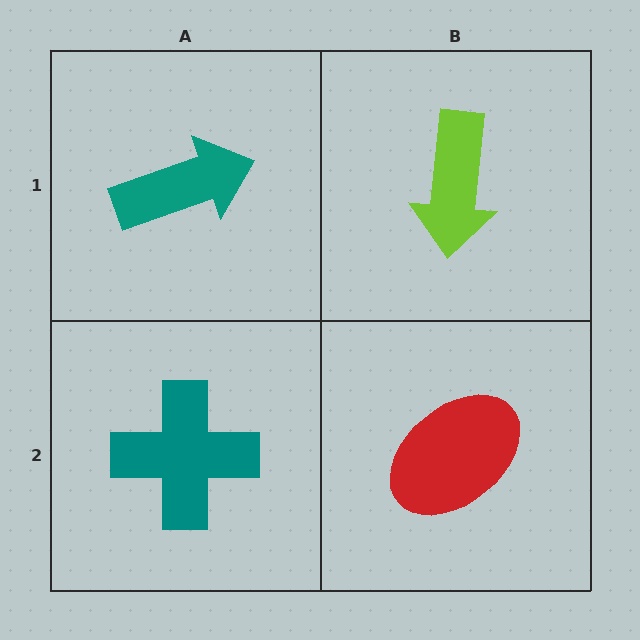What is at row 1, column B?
A lime arrow.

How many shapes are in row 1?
2 shapes.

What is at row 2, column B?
A red ellipse.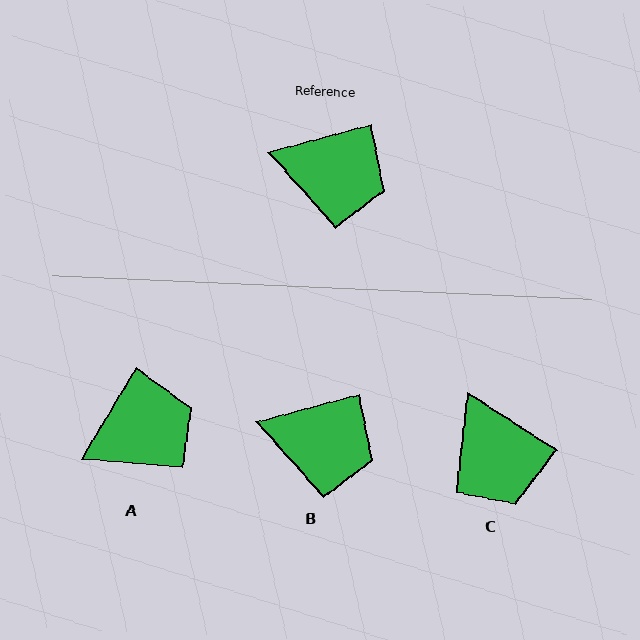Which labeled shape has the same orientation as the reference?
B.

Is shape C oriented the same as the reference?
No, it is off by about 48 degrees.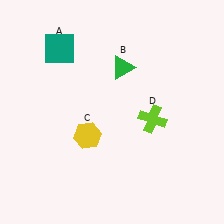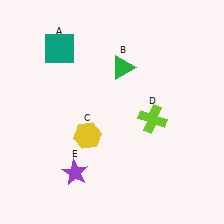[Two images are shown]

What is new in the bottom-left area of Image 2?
A purple star (E) was added in the bottom-left area of Image 2.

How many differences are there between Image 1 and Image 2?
There is 1 difference between the two images.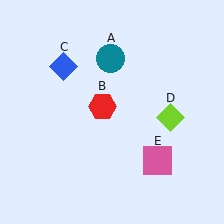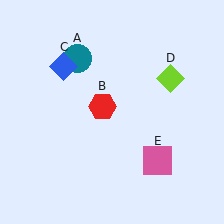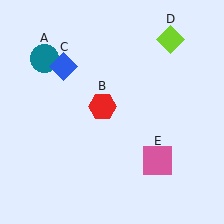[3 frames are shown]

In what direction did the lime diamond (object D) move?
The lime diamond (object D) moved up.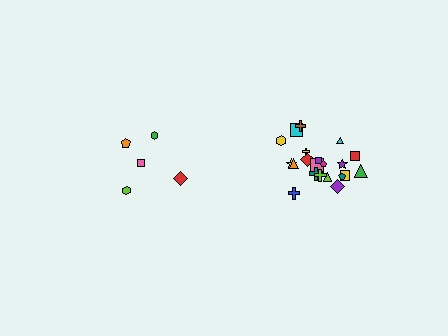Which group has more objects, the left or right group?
The right group.